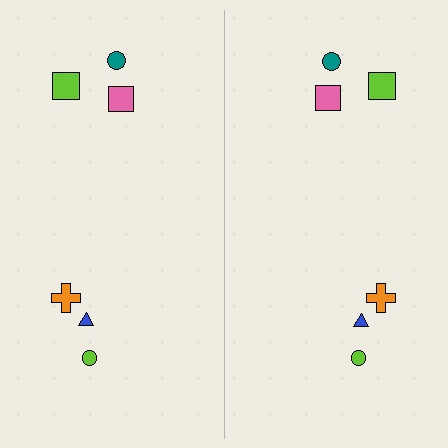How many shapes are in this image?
There are 12 shapes in this image.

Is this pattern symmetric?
Yes, this pattern has bilateral (reflection) symmetry.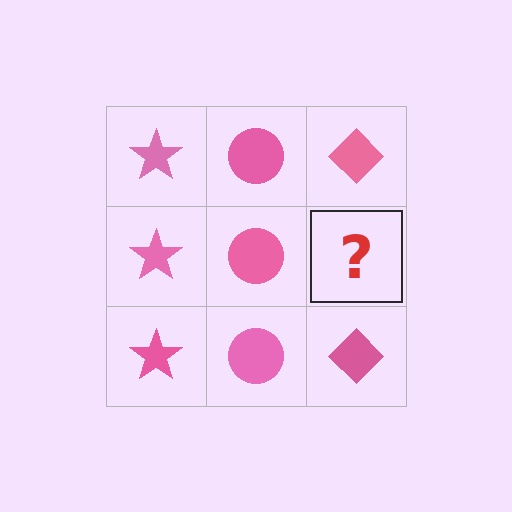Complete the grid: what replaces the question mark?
The question mark should be replaced with a pink diamond.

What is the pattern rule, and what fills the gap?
The rule is that each column has a consistent shape. The gap should be filled with a pink diamond.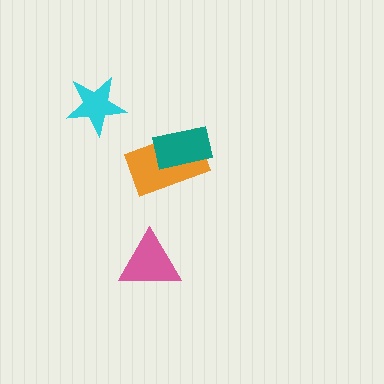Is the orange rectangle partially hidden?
Yes, it is partially covered by another shape.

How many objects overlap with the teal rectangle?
1 object overlaps with the teal rectangle.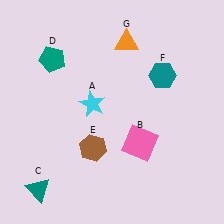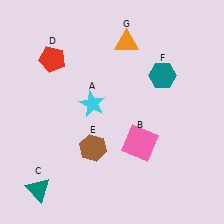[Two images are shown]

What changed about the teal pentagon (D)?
In Image 1, D is teal. In Image 2, it changed to red.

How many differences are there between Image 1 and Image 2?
There is 1 difference between the two images.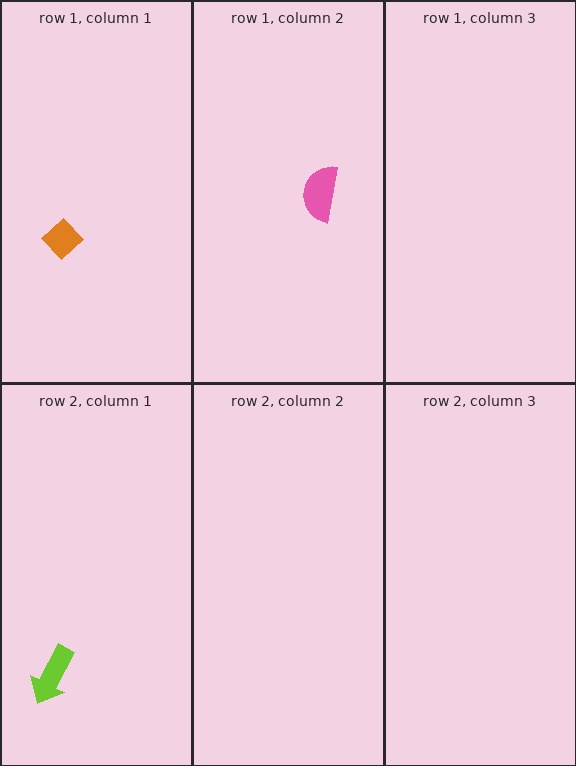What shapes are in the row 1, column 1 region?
The orange diamond.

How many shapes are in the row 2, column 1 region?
1.